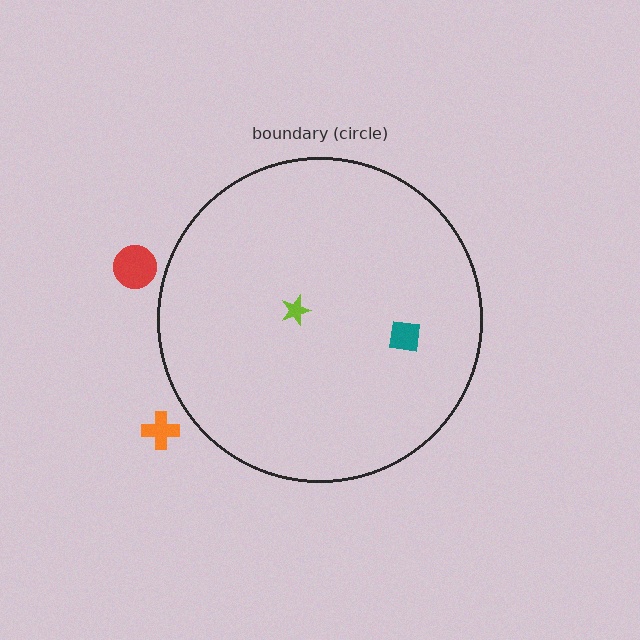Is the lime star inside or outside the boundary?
Inside.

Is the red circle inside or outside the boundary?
Outside.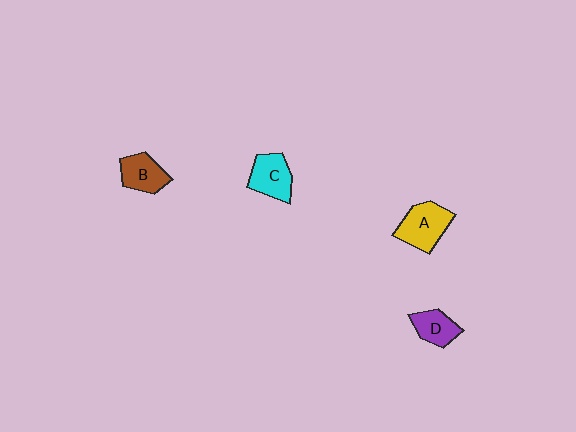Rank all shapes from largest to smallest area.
From largest to smallest: A (yellow), C (cyan), B (brown), D (purple).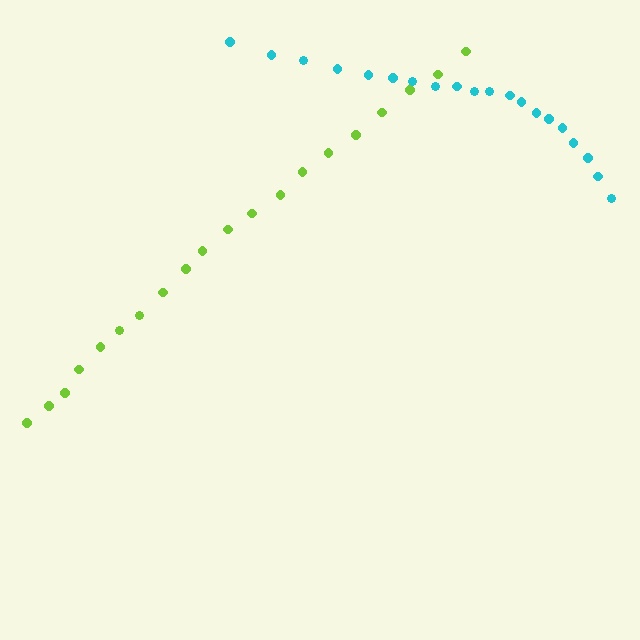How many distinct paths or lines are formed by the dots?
There are 2 distinct paths.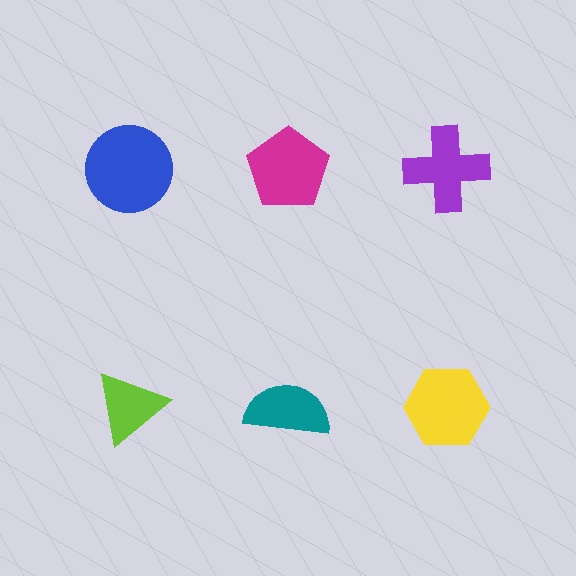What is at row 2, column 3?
A yellow hexagon.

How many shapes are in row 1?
3 shapes.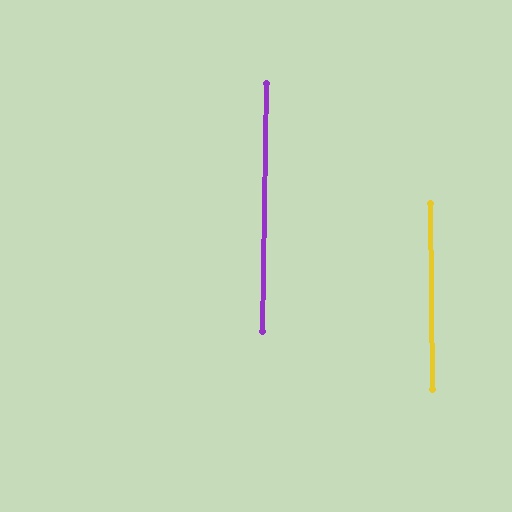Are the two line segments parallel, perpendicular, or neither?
Parallel — their directions differ by only 1.6°.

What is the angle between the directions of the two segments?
Approximately 2 degrees.